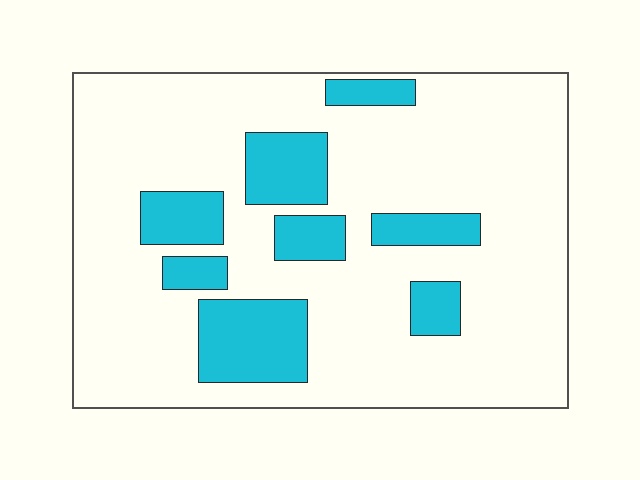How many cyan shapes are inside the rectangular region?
8.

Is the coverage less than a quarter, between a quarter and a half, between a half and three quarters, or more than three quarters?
Less than a quarter.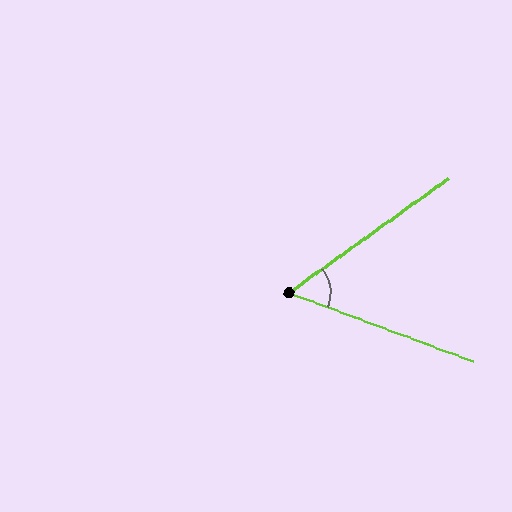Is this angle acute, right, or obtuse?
It is acute.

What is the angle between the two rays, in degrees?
Approximately 56 degrees.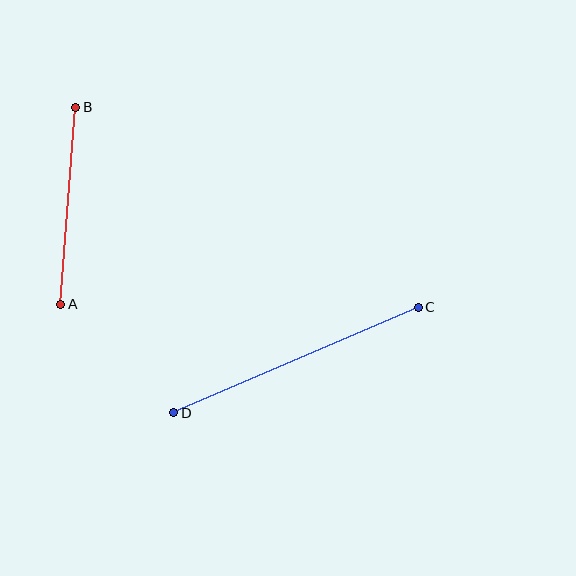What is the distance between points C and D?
The distance is approximately 266 pixels.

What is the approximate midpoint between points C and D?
The midpoint is at approximately (296, 360) pixels.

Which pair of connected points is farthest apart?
Points C and D are farthest apart.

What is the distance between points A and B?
The distance is approximately 198 pixels.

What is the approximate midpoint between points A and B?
The midpoint is at approximately (68, 206) pixels.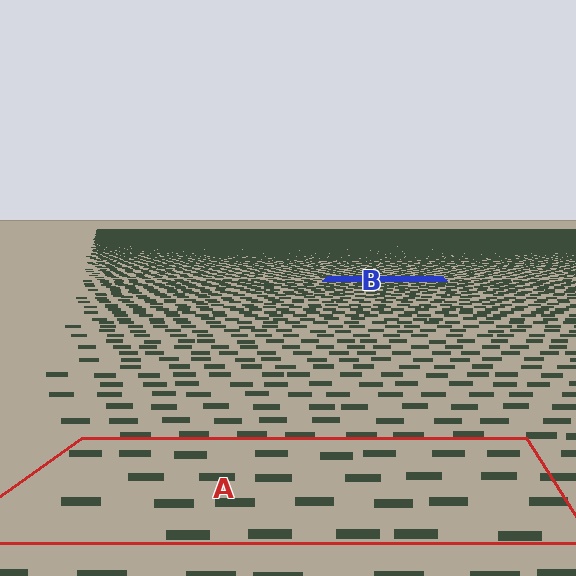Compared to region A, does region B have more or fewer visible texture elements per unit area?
Region B has more texture elements per unit area — they are packed more densely because it is farther away.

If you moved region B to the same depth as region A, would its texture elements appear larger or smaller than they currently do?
They would appear larger. At a closer depth, the same texture elements are projected at a bigger on-screen size.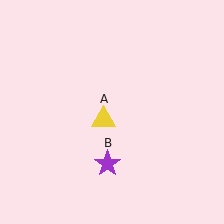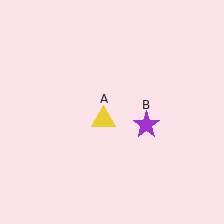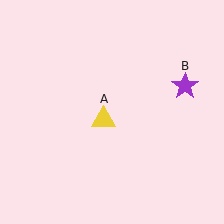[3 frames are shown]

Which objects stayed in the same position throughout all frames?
Yellow triangle (object A) remained stationary.